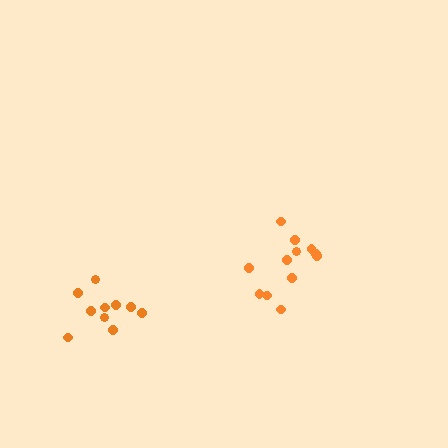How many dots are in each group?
Group 1: 12 dots, Group 2: 10 dots (22 total).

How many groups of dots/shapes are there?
There are 2 groups.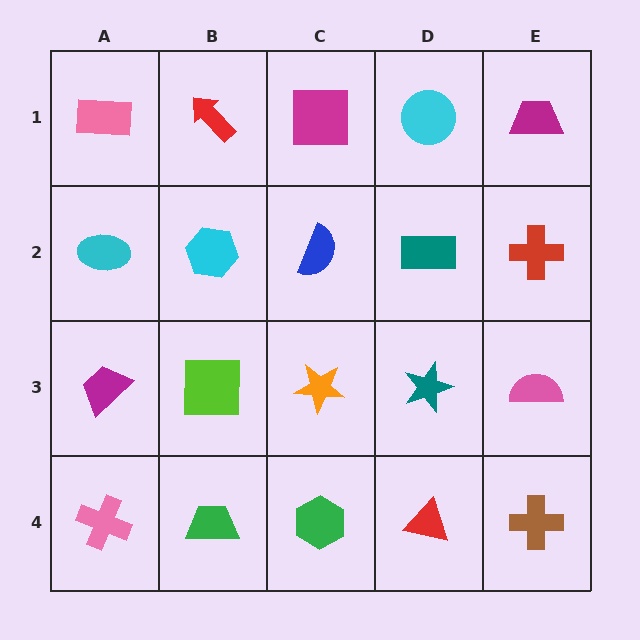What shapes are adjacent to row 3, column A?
A cyan ellipse (row 2, column A), a pink cross (row 4, column A), a lime square (row 3, column B).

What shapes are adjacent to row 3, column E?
A red cross (row 2, column E), a brown cross (row 4, column E), a teal star (row 3, column D).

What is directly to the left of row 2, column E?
A teal rectangle.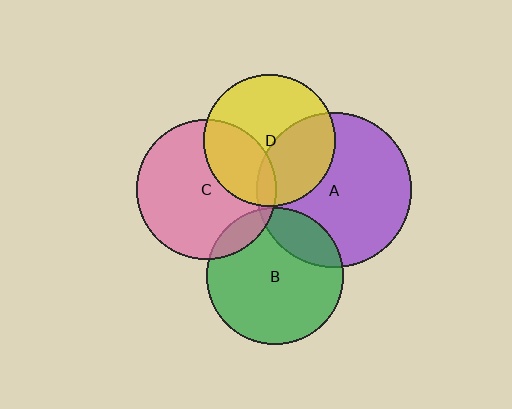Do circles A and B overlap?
Yes.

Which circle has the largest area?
Circle A (purple).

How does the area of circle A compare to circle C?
Approximately 1.2 times.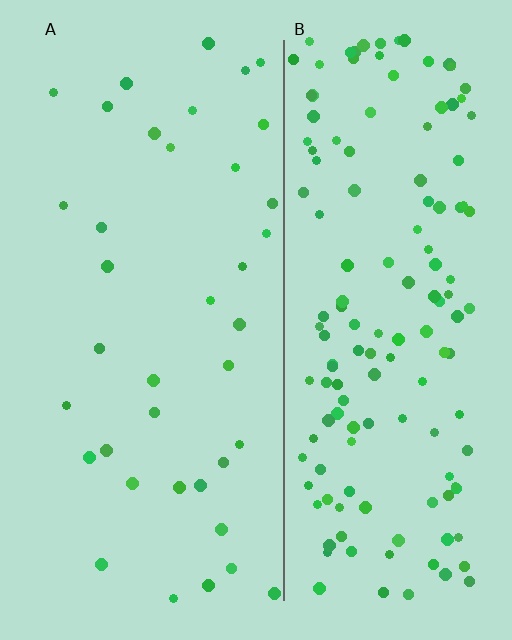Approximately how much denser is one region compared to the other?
Approximately 4.0× — region B over region A.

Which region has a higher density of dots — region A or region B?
B (the right).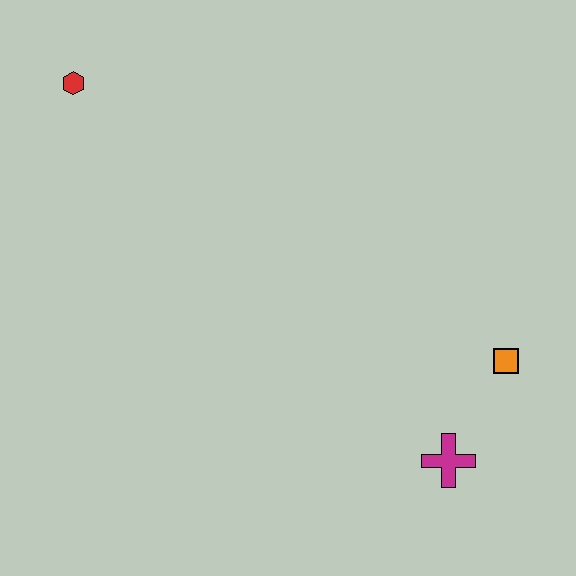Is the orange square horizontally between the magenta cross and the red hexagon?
No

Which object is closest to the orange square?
The magenta cross is closest to the orange square.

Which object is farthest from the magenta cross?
The red hexagon is farthest from the magenta cross.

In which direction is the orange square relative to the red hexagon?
The orange square is to the right of the red hexagon.